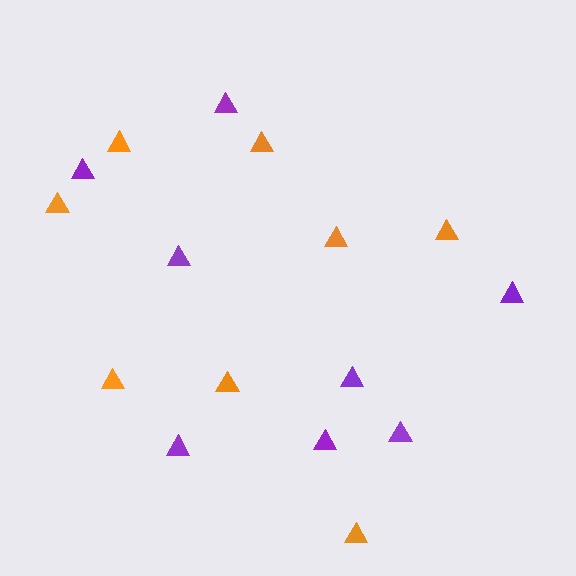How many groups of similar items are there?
There are 2 groups: one group of orange triangles (8) and one group of purple triangles (8).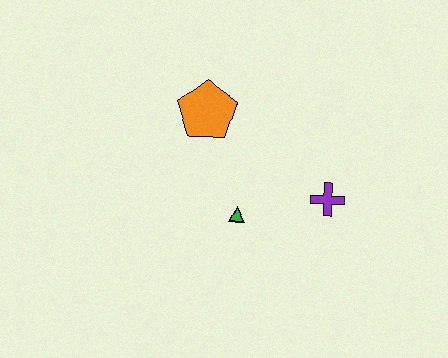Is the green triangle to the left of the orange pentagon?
No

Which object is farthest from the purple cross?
The orange pentagon is farthest from the purple cross.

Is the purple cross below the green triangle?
No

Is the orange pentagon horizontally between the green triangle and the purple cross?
No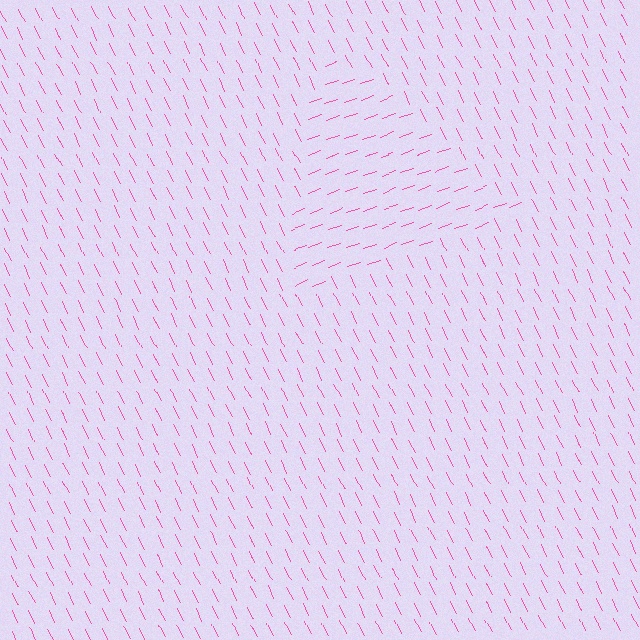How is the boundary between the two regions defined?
The boundary is defined purely by a change in line orientation (approximately 85 degrees difference). All lines are the same color and thickness.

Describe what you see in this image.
The image is filled with small pink line segments. A triangle region in the image has lines oriented differently from the surrounding lines, creating a visible texture boundary.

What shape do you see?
I see a triangle.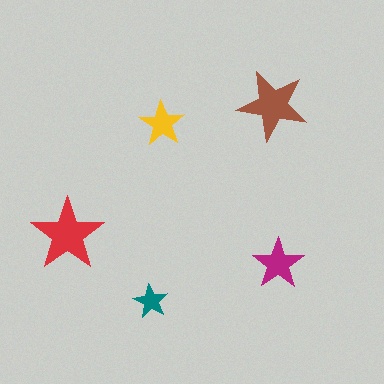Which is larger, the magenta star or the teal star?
The magenta one.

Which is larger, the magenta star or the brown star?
The brown one.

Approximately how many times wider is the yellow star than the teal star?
About 1.5 times wider.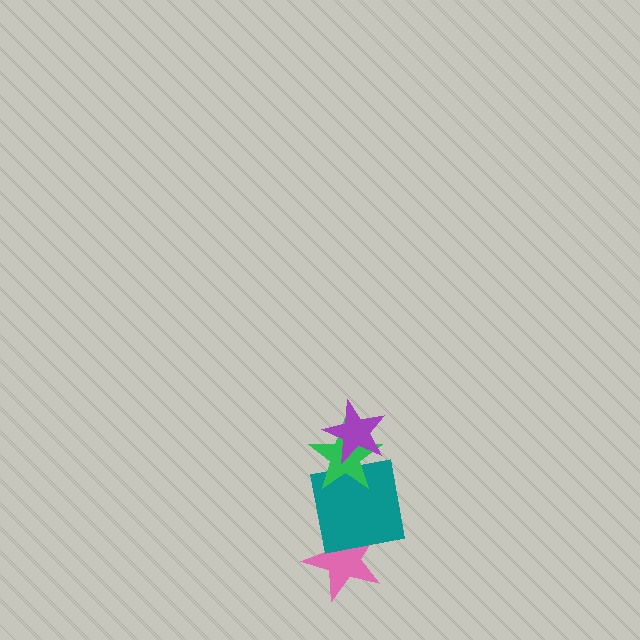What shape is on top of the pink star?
The teal square is on top of the pink star.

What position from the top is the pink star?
The pink star is 4th from the top.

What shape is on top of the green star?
The purple star is on top of the green star.